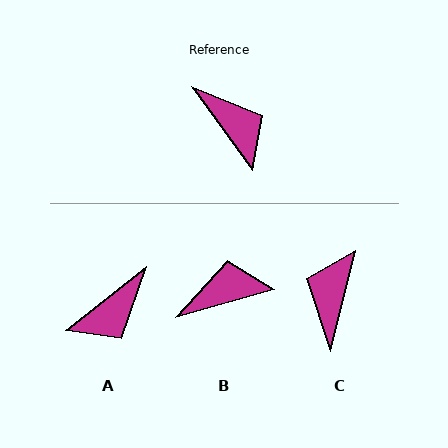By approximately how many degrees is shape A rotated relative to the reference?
Approximately 87 degrees clockwise.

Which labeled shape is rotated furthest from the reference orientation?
C, about 130 degrees away.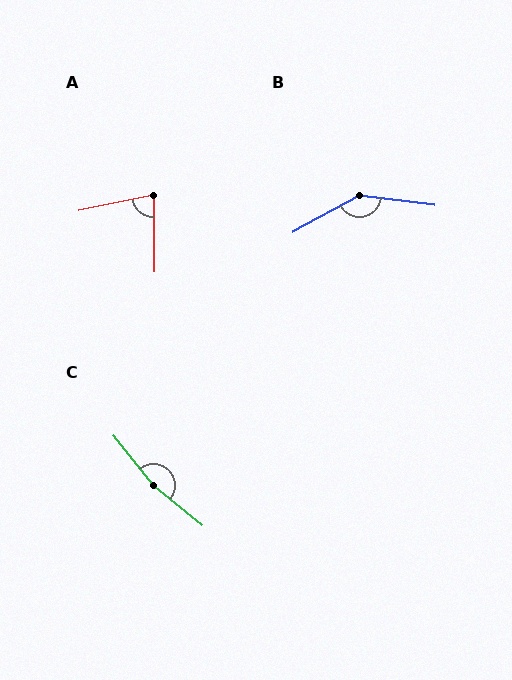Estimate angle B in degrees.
Approximately 144 degrees.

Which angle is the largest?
C, at approximately 167 degrees.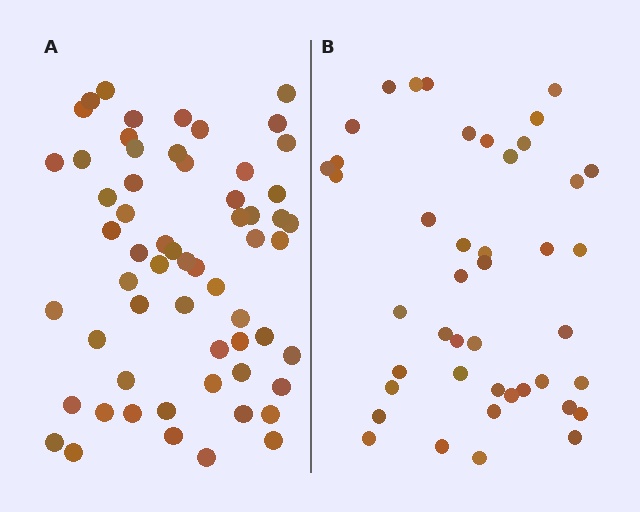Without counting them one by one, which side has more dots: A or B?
Region A (the left region) has more dots.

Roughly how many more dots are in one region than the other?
Region A has approximately 15 more dots than region B.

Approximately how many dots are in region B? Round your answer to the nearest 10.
About 40 dots. (The exact count is 43, which rounds to 40.)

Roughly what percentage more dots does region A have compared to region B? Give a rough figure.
About 40% more.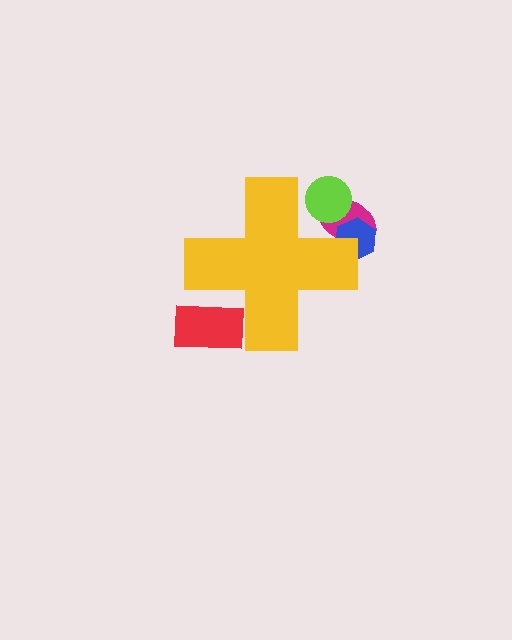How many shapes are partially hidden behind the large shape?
4 shapes are partially hidden.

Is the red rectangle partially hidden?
Yes, the red rectangle is partially hidden behind the yellow cross.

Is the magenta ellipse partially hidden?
Yes, the magenta ellipse is partially hidden behind the yellow cross.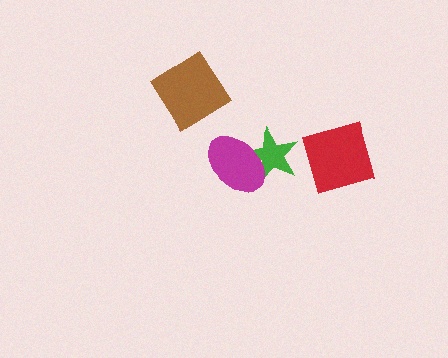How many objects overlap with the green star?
1 object overlaps with the green star.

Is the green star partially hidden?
Yes, it is partially covered by another shape.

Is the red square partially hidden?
No, no other shape covers it.